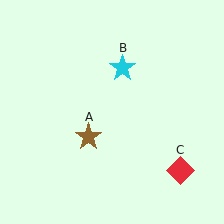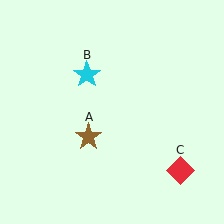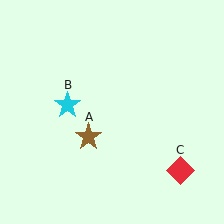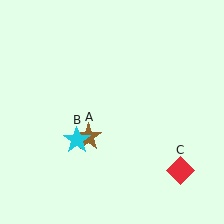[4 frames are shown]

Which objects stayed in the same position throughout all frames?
Brown star (object A) and red diamond (object C) remained stationary.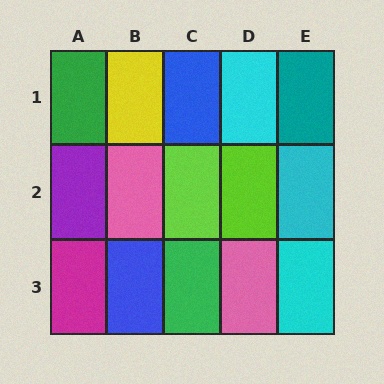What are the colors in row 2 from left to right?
Purple, pink, lime, lime, cyan.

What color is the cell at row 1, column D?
Cyan.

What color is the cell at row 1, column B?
Yellow.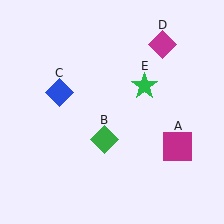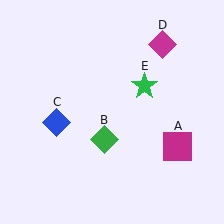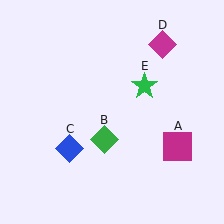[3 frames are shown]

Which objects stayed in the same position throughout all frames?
Magenta square (object A) and green diamond (object B) and magenta diamond (object D) and green star (object E) remained stationary.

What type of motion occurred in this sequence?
The blue diamond (object C) rotated counterclockwise around the center of the scene.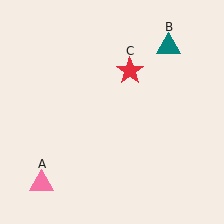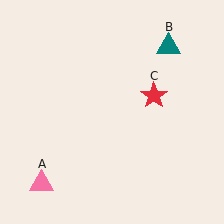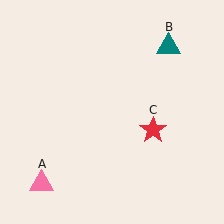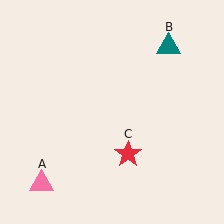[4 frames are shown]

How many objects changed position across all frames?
1 object changed position: red star (object C).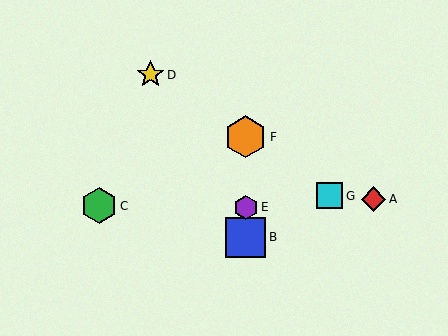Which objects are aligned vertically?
Objects B, E, F are aligned vertically.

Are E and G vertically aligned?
No, E is at x≈246 and G is at x≈330.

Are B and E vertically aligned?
Yes, both are at x≈246.